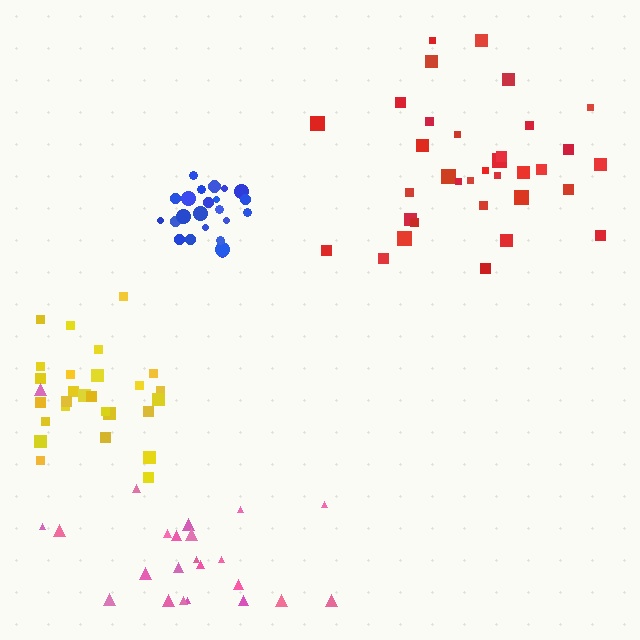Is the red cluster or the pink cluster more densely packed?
Red.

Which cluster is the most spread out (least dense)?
Pink.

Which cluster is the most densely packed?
Blue.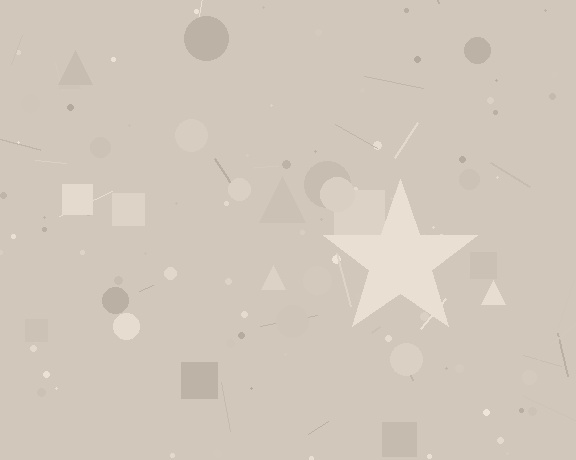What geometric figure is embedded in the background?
A star is embedded in the background.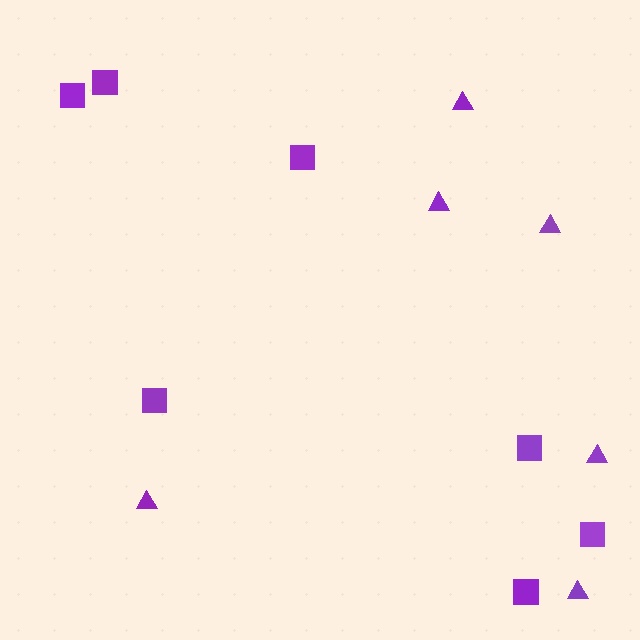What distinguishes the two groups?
There are 2 groups: one group of triangles (6) and one group of squares (7).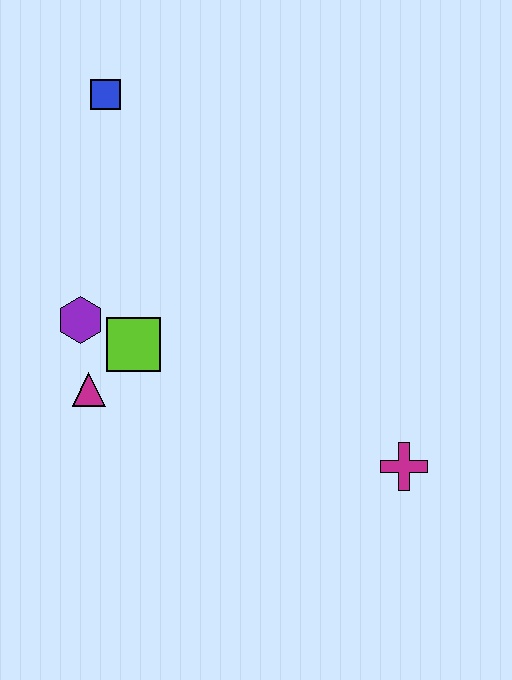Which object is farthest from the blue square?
The magenta cross is farthest from the blue square.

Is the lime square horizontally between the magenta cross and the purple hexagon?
Yes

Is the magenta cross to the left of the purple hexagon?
No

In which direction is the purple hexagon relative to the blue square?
The purple hexagon is below the blue square.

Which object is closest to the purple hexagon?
The lime square is closest to the purple hexagon.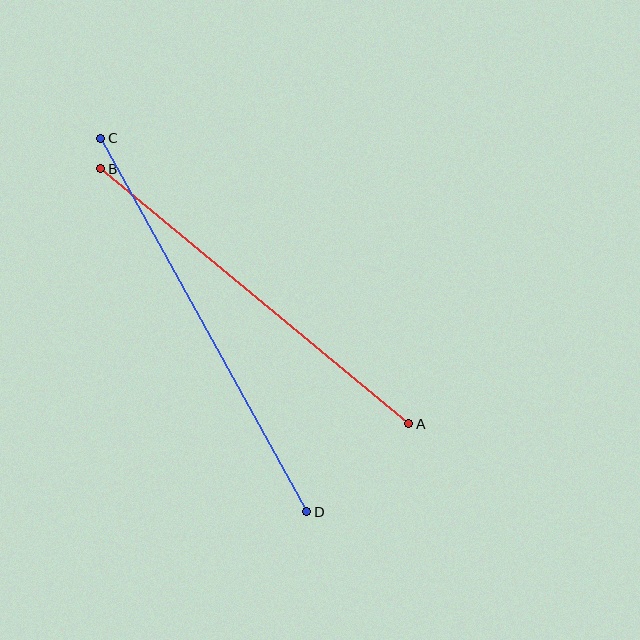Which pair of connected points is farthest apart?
Points C and D are farthest apart.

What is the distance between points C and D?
The distance is approximately 426 pixels.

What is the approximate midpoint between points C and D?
The midpoint is at approximately (204, 325) pixels.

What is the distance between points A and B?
The distance is approximately 400 pixels.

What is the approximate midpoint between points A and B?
The midpoint is at approximately (255, 296) pixels.